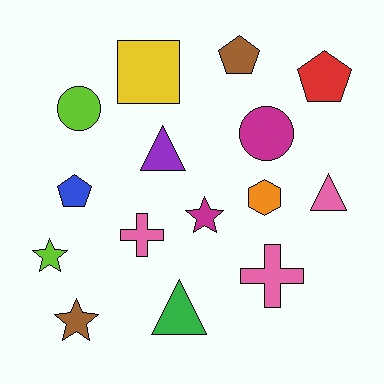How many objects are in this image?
There are 15 objects.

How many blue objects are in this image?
There is 1 blue object.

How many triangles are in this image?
There are 3 triangles.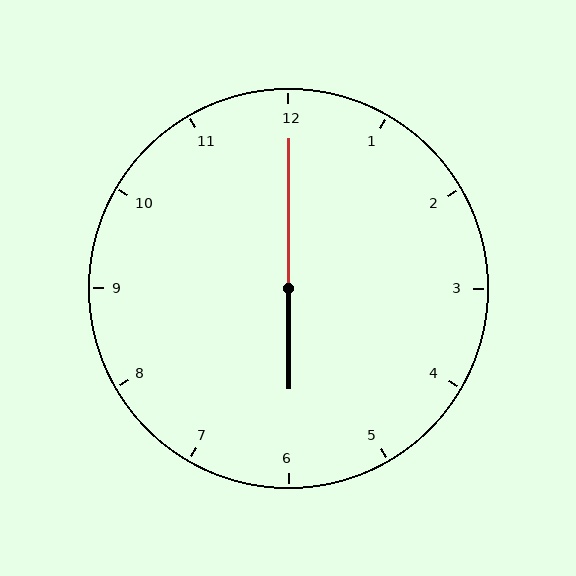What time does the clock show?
6:00.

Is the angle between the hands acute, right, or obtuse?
It is obtuse.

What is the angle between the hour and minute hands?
Approximately 180 degrees.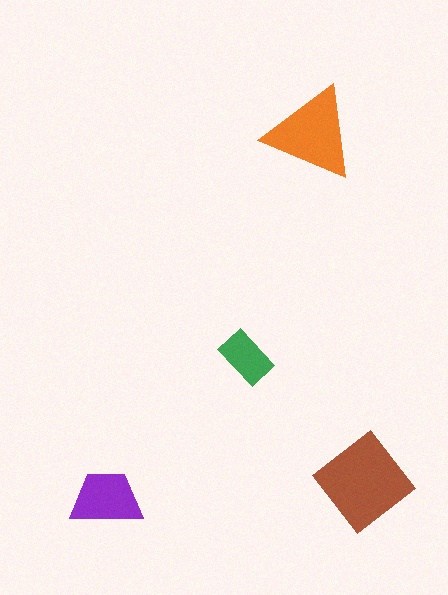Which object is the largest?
The brown diamond.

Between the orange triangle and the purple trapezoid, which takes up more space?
The orange triangle.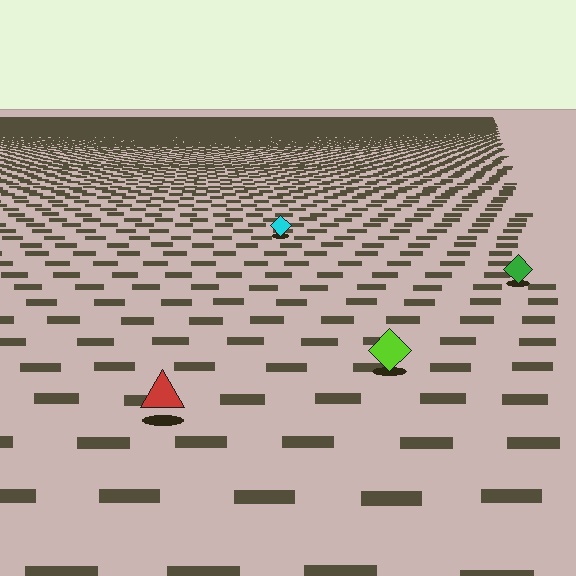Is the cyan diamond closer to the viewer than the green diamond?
No. The green diamond is closer — you can tell from the texture gradient: the ground texture is coarser near it.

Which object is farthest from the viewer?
The cyan diamond is farthest from the viewer. It appears smaller and the ground texture around it is denser.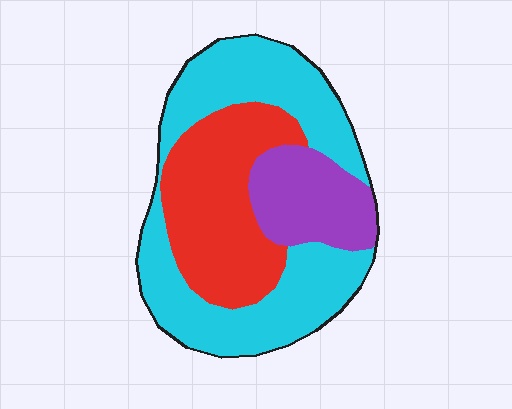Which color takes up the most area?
Cyan, at roughly 50%.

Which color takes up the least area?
Purple, at roughly 20%.